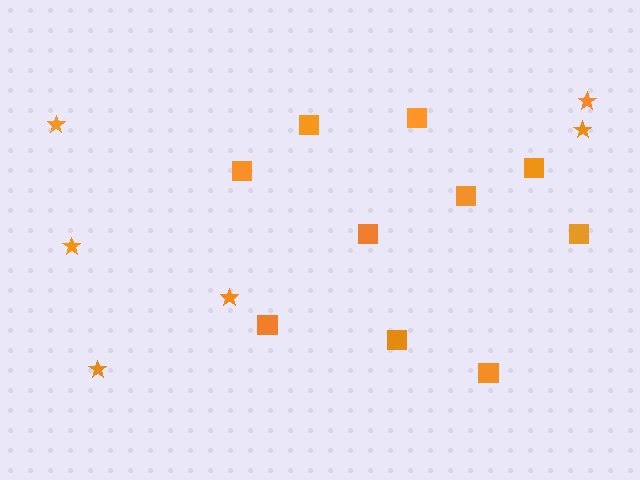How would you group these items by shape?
There are 2 groups: one group of stars (6) and one group of squares (10).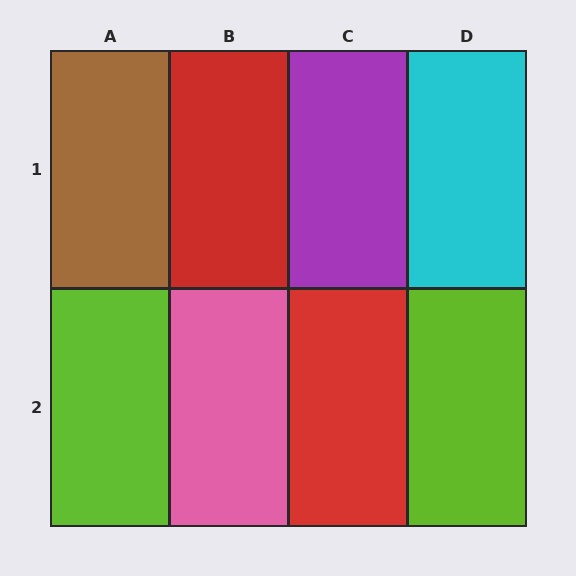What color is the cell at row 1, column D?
Cyan.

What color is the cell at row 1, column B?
Red.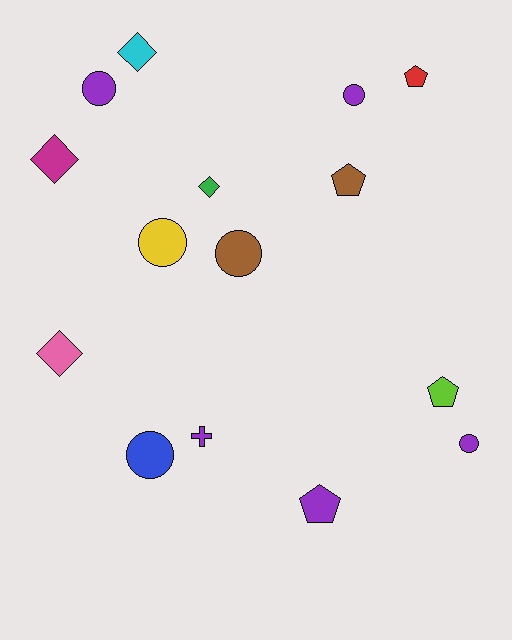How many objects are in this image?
There are 15 objects.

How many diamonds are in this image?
There are 4 diamonds.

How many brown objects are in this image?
There are 2 brown objects.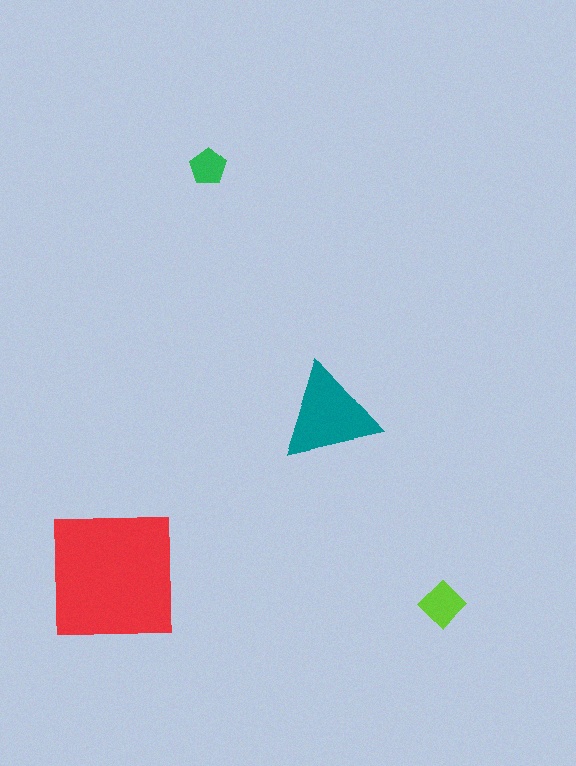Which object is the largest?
The red square.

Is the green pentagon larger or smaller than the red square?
Smaller.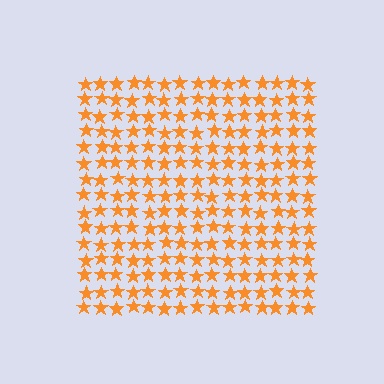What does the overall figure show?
The overall figure shows a square.